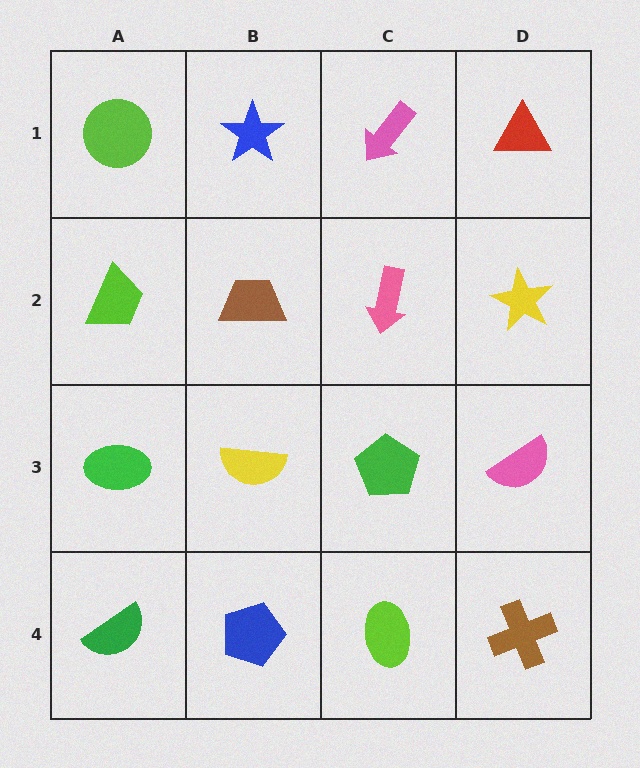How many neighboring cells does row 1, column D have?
2.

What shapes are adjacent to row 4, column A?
A green ellipse (row 3, column A), a blue pentagon (row 4, column B).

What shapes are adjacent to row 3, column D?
A yellow star (row 2, column D), a brown cross (row 4, column D), a green pentagon (row 3, column C).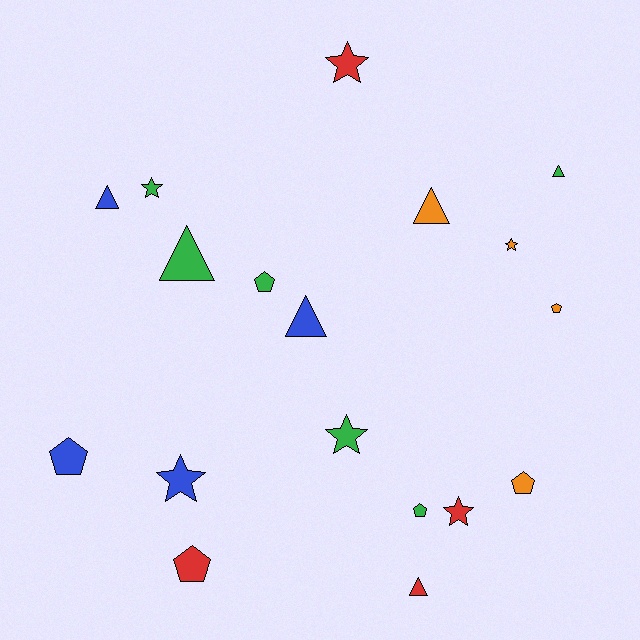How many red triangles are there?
There is 1 red triangle.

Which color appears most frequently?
Green, with 6 objects.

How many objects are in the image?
There are 18 objects.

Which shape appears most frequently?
Pentagon, with 6 objects.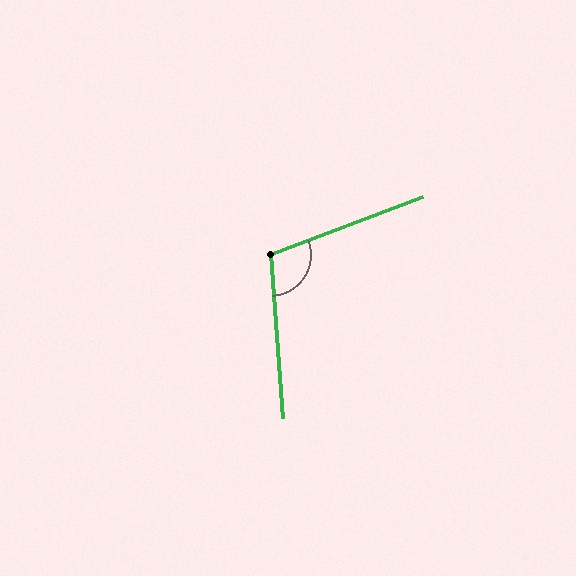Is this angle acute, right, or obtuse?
It is obtuse.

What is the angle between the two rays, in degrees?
Approximately 107 degrees.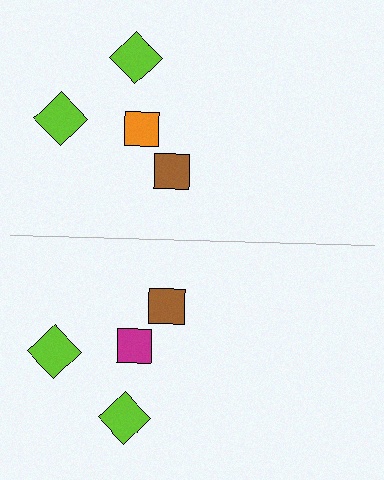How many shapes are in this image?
There are 8 shapes in this image.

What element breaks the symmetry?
The magenta square on the bottom side breaks the symmetry — its mirror counterpart is orange.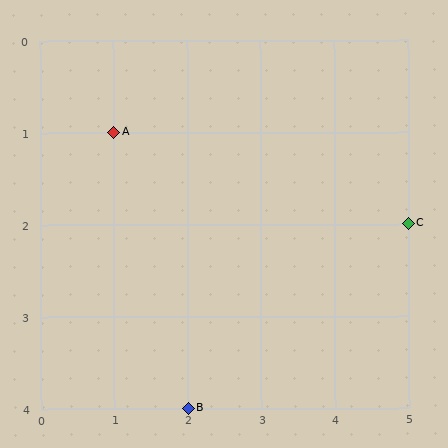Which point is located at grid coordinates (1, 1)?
Point A is at (1, 1).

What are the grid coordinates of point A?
Point A is at grid coordinates (1, 1).